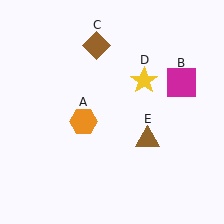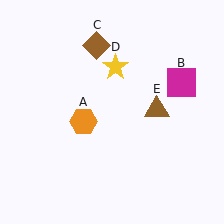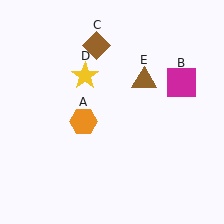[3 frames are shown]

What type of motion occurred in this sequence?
The yellow star (object D), brown triangle (object E) rotated counterclockwise around the center of the scene.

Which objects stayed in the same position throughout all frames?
Orange hexagon (object A) and magenta square (object B) and brown diamond (object C) remained stationary.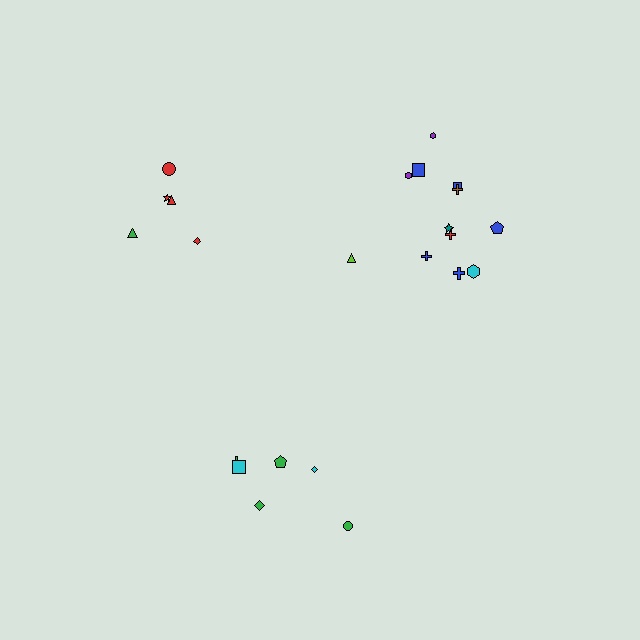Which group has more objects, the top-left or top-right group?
The top-right group.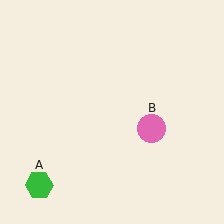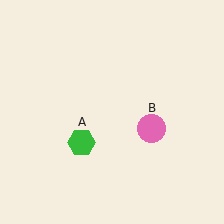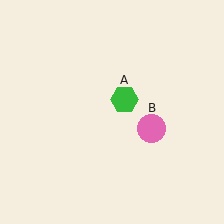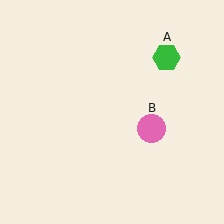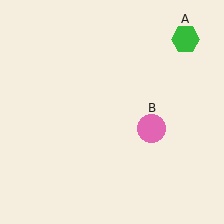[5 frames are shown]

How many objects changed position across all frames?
1 object changed position: green hexagon (object A).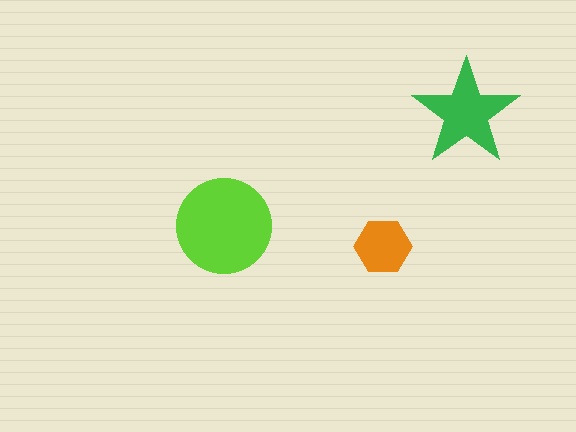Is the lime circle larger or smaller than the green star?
Larger.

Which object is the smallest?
The orange hexagon.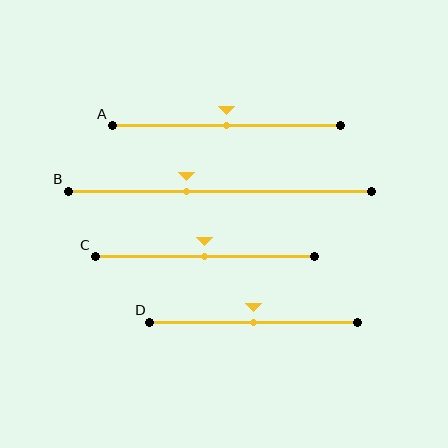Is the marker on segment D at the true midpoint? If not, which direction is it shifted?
Yes, the marker on segment D is at the true midpoint.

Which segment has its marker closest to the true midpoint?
Segment A has its marker closest to the true midpoint.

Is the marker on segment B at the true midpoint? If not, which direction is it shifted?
No, the marker on segment B is shifted to the left by about 11% of the segment length.